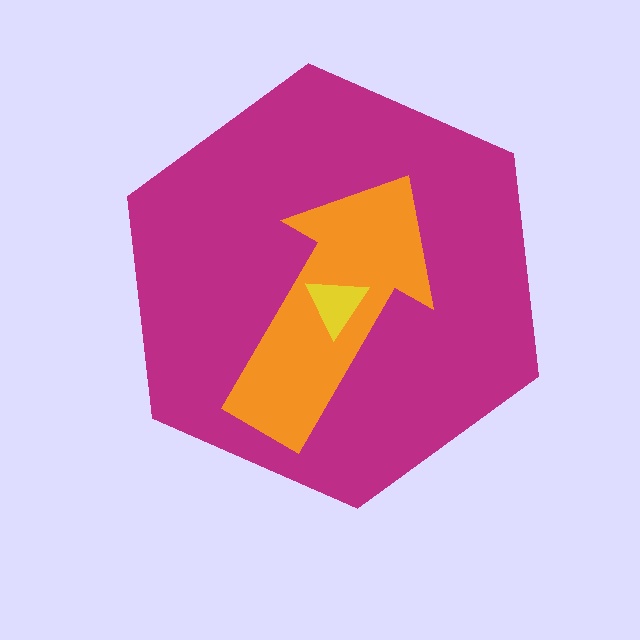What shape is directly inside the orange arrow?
The yellow triangle.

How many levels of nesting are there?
3.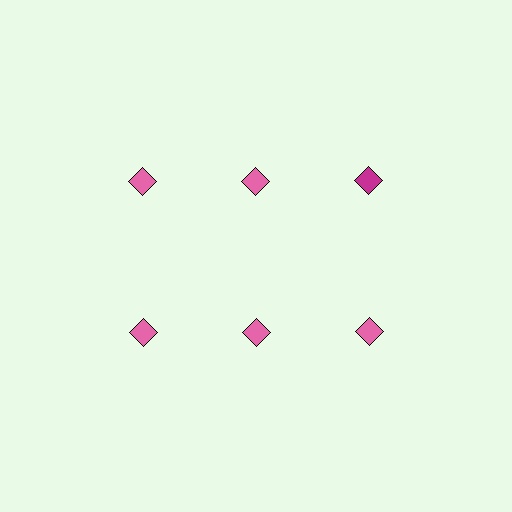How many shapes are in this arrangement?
There are 6 shapes arranged in a grid pattern.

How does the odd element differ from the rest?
It has a different color: magenta instead of pink.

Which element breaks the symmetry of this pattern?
The magenta diamond in the top row, center column breaks the symmetry. All other shapes are pink diamonds.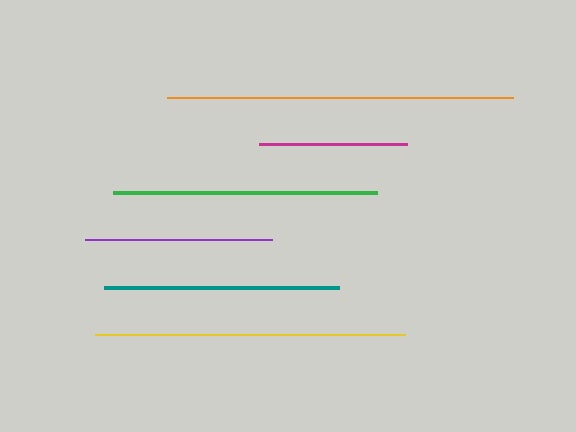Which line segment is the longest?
The orange line is the longest at approximately 347 pixels.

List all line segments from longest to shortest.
From longest to shortest: orange, yellow, green, teal, purple, magenta.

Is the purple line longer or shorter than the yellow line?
The yellow line is longer than the purple line.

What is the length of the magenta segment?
The magenta segment is approximately 148 pixels long.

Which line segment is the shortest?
The magenta line is the shortest at approximately 148 pixels.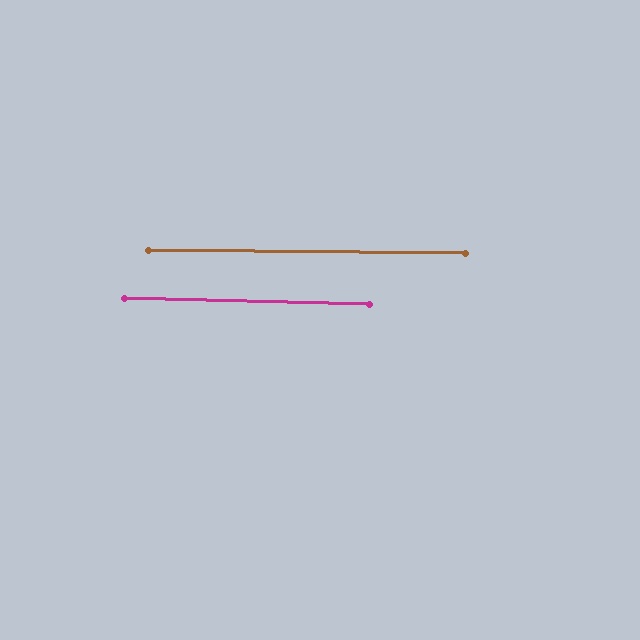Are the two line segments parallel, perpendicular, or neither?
Parallel — their directions differ by only 0.9°.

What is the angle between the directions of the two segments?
Approximately 1 degree.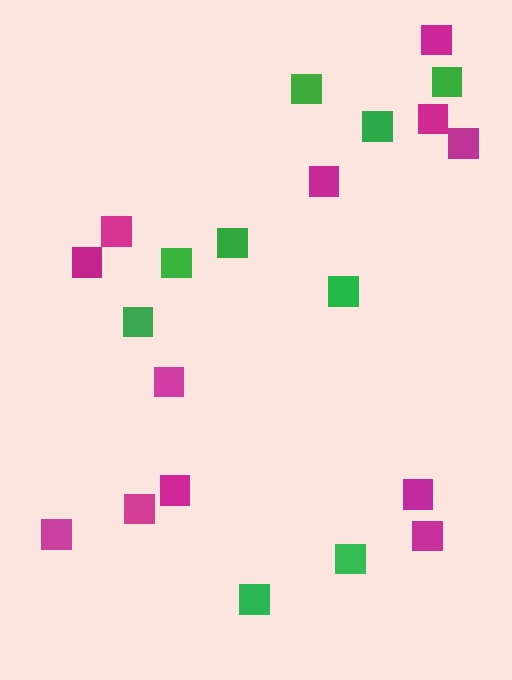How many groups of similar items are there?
There are 2 groups: one group of green squares (9) and one group of magenta squares (12).